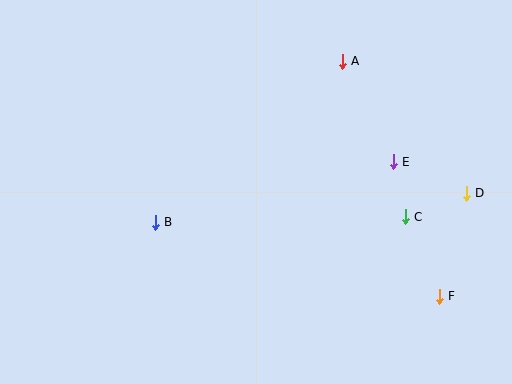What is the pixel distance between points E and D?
The distance between E and D is 79 pixels.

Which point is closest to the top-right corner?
Point A is closest to the top-right corner.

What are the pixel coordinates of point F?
Point F is at (439, 296).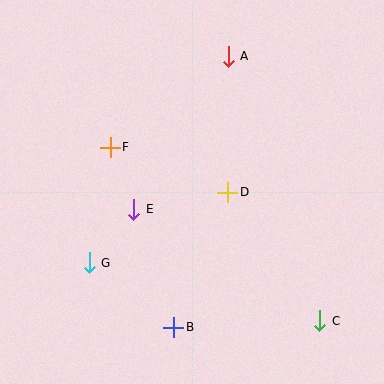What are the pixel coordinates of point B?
Point B is at (174, 327).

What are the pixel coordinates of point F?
Point F is at (110, 147).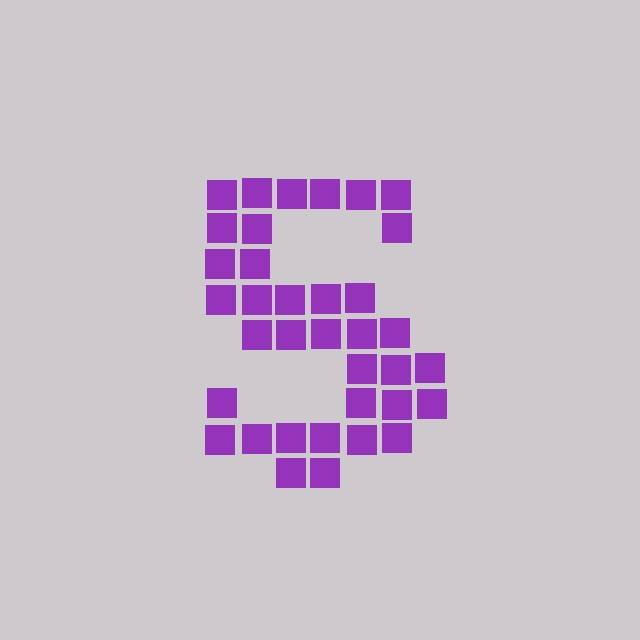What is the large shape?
The large shape is the letter S.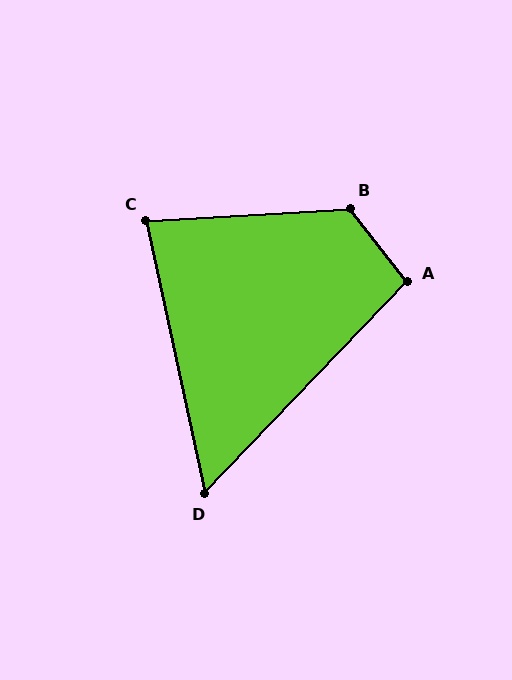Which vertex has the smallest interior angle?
D, at approximately 56 degrees.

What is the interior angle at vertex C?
Approximately 81 degrees (acute).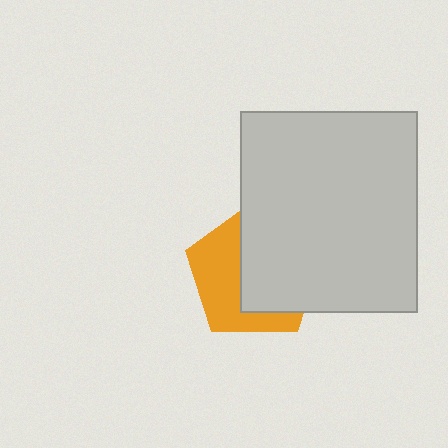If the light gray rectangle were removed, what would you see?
You would see the complete orange pentagon.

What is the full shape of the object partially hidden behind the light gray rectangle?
The partially hidden object is an orange pentagon.